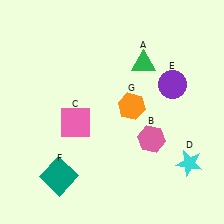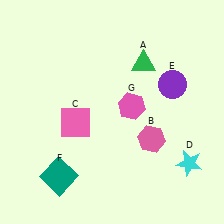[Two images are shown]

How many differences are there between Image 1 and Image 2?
There is 1 difference between the two images.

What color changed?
The hexagon (G) changed from orange in Image 1 to pink in Image 2.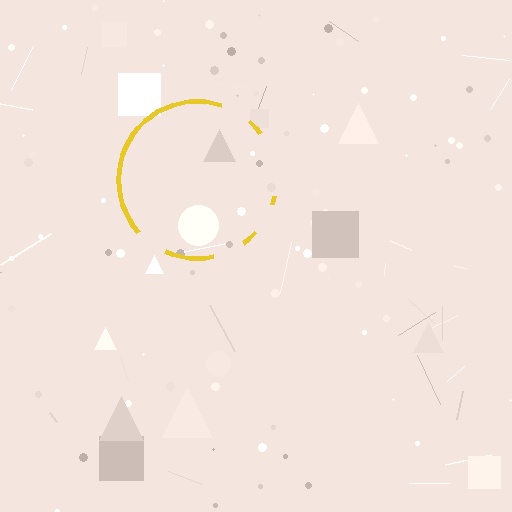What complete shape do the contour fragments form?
The contour fragments form a circle.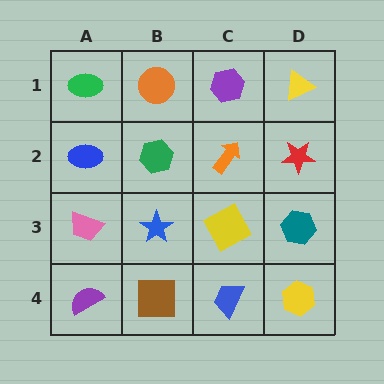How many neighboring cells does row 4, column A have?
2.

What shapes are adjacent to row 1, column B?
A green hexagon (row 2, column B), a green ellipse (row 1, column A), a purple hexagon (row 1, column C).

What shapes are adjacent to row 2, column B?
An orange circle (row 1, column B), a blue star (row 3, column B), a blue ellipse (row 2, column A), an orange arrow (row 2, column C).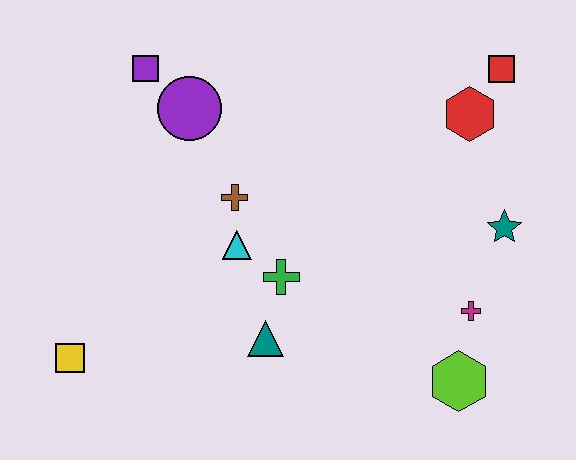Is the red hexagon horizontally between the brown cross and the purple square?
No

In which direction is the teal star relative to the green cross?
The teal star is to the right of the green cross.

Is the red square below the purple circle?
No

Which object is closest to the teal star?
The magenta cross is closest to the teal star.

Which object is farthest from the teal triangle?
The red square is farthest from the teal triangle.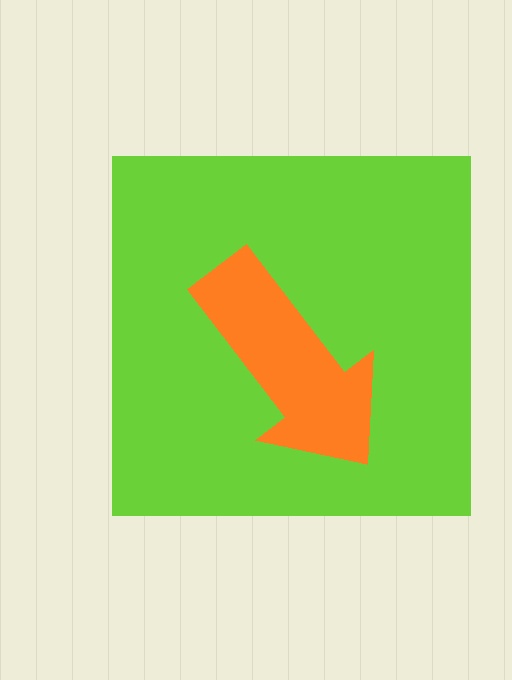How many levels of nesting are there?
2.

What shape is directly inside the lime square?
The orange arrow.